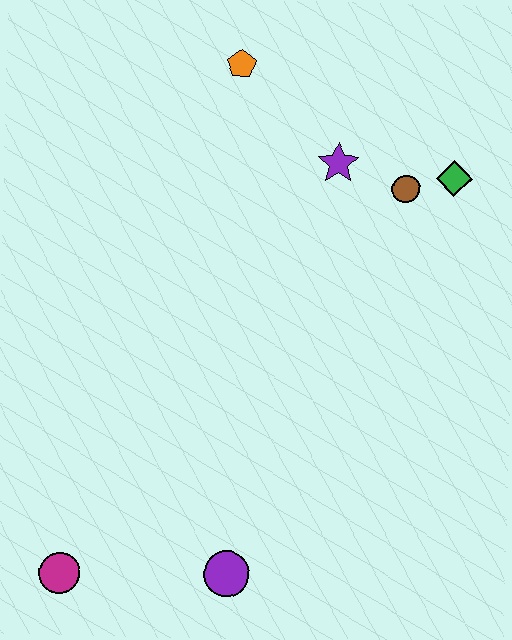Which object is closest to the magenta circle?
The purple circle is closest to the magenta circle.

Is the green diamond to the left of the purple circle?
No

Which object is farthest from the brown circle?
The magenta circle is farthest from the brown circle.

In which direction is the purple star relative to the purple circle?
The purple star is above the purple circle.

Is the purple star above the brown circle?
Yes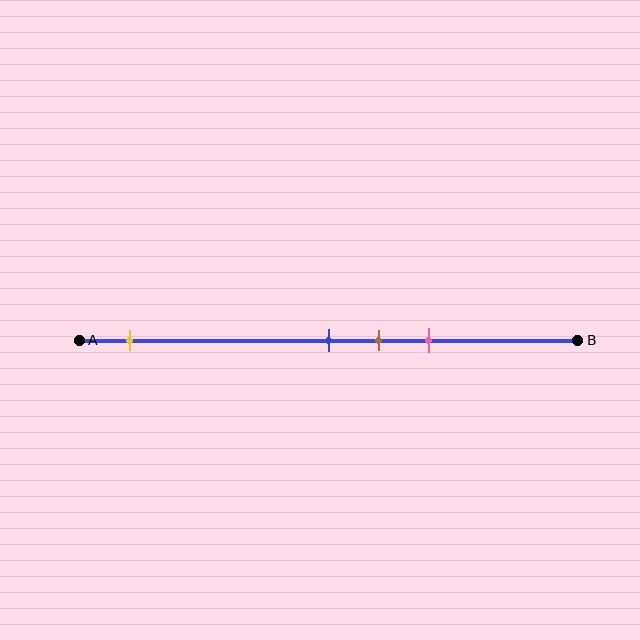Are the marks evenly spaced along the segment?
No, the marks are not evenly spaced.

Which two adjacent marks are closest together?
The blue and brown marks are the closest adjacent pair.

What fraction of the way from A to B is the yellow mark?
The yellow mark is approximately 10% (0.1) of the way from A to B.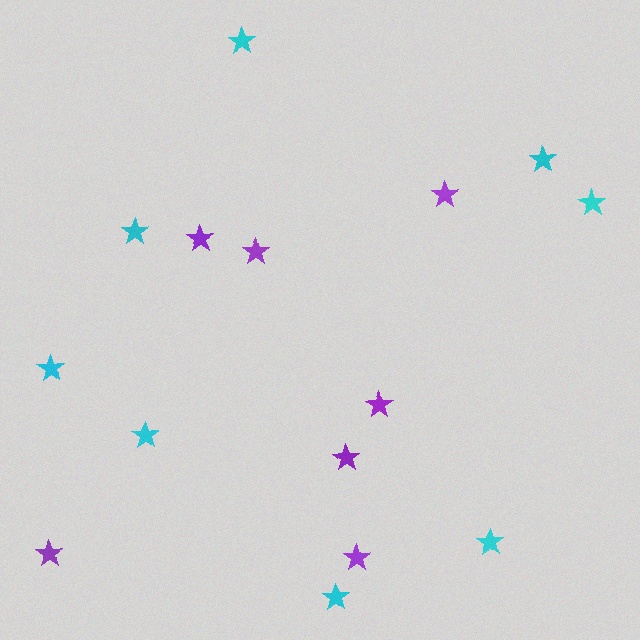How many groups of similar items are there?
There are 2 groups: one group of purple stars (7) and one group of cyan stars (8).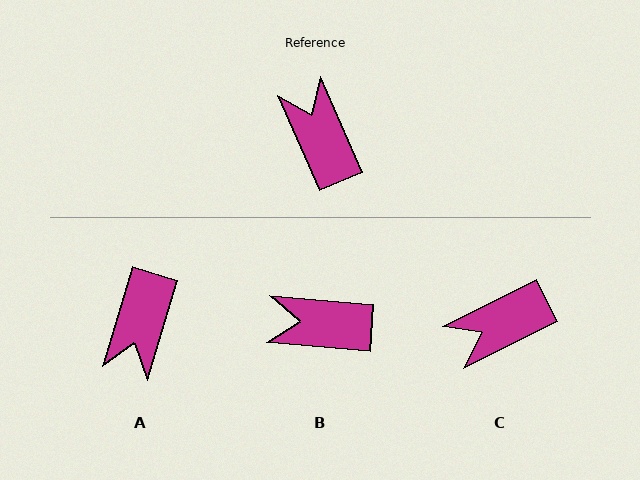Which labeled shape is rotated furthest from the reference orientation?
A, about 140 degrees away.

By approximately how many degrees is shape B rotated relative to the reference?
Approximately 62 degrees counter-clockwise.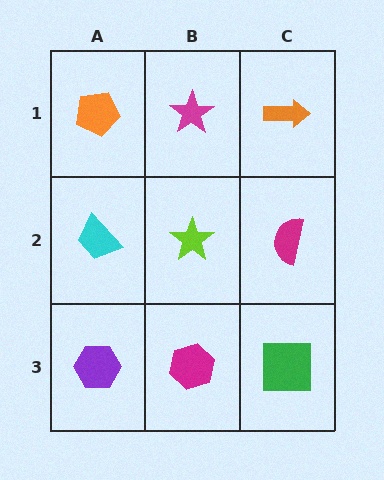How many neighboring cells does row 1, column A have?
2.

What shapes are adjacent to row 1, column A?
A cyan trapezoid (row 2, column A), a magenta star (row 1, column B).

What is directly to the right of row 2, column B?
A magenta semicircle.